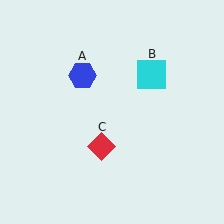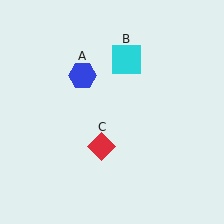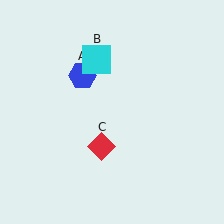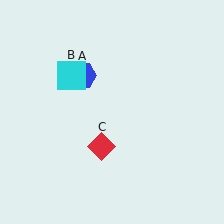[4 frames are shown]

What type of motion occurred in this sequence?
The cyan square (object B) rotated counterclockwise around the center of the scene.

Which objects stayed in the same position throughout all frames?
Blue hexagon (object A) and red diamond (object C) remained stationary.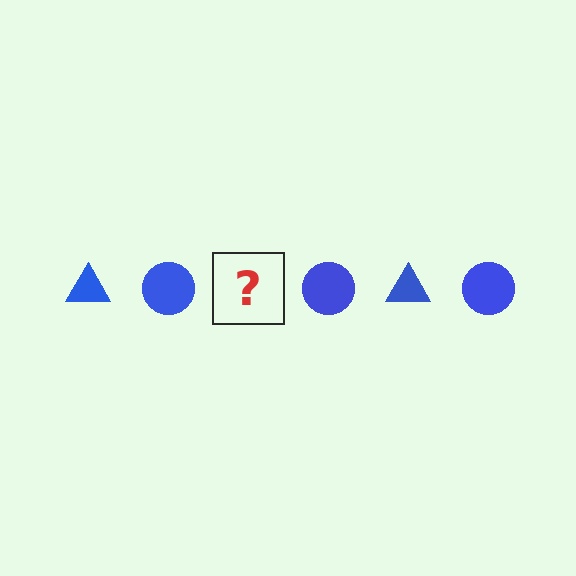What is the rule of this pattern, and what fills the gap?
The rule is that the pattern cycles through triangle, circle shapes in blue. The gap should be filled with a blue triangle.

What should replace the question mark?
The question mark should be replaced with a blue triangle.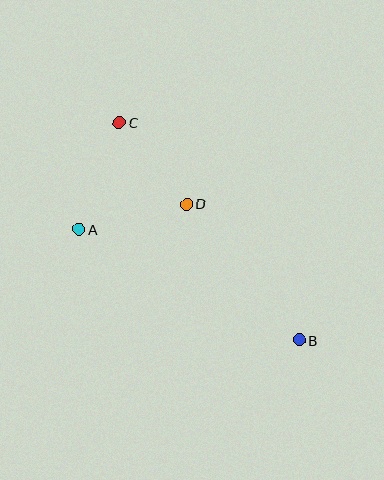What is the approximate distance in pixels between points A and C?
The distance between A and C is approximately 114 pixels.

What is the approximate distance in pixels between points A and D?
The distance between A and D is approximately 110 pixels.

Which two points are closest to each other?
Points C and D are closest to each other.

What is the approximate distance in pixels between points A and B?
The distance between A and B is approximately 247 pixels.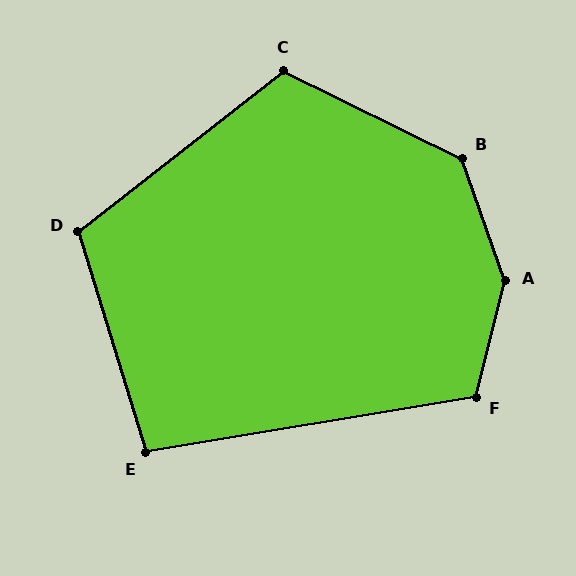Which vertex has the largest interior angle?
A, at approximately 147 degrees.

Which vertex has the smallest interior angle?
E, at approximately 98 degrees.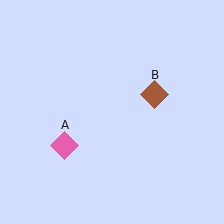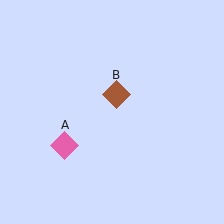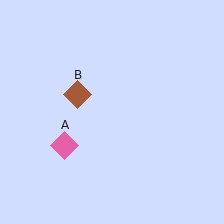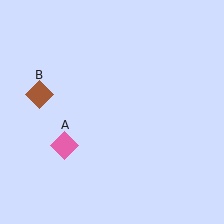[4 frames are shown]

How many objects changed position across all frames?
1 object changed position: brown diamond (object B).